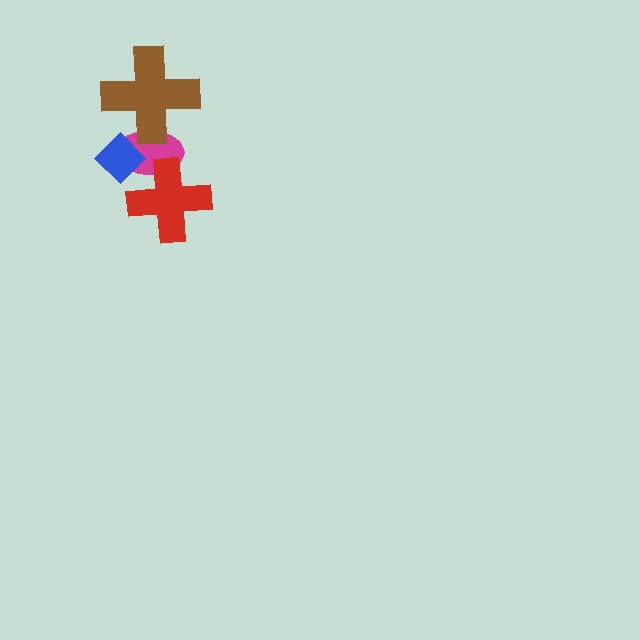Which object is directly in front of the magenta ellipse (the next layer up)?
The red cross is directly in front of the magenta ellipse.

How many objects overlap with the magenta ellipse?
3 objects overlap with the magenta ellipse.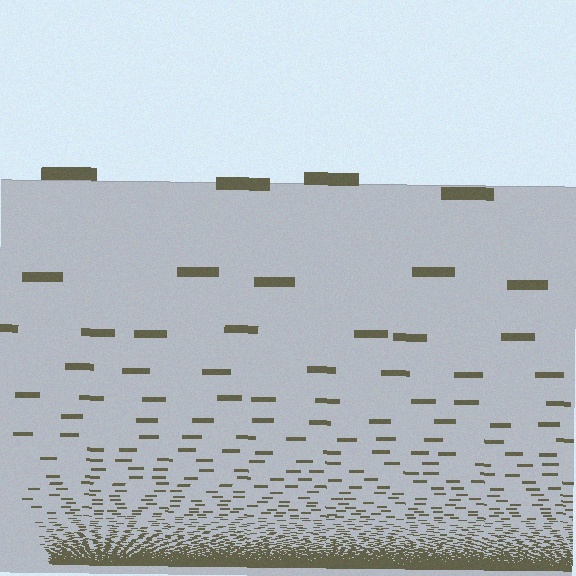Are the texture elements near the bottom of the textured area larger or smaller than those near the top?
Smaller. The gradient is inverted — elements near the bottom are smaller and denser.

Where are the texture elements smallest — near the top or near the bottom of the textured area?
Near the bottom.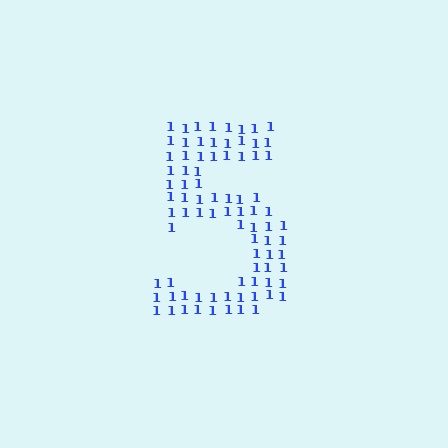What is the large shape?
The large shape is the digit 5.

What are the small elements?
The small elements are digit 1's.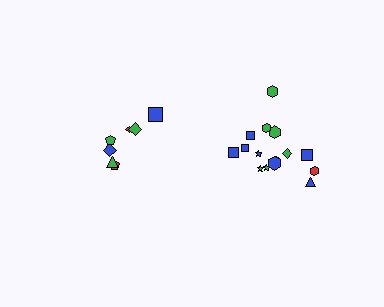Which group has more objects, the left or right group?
The right group.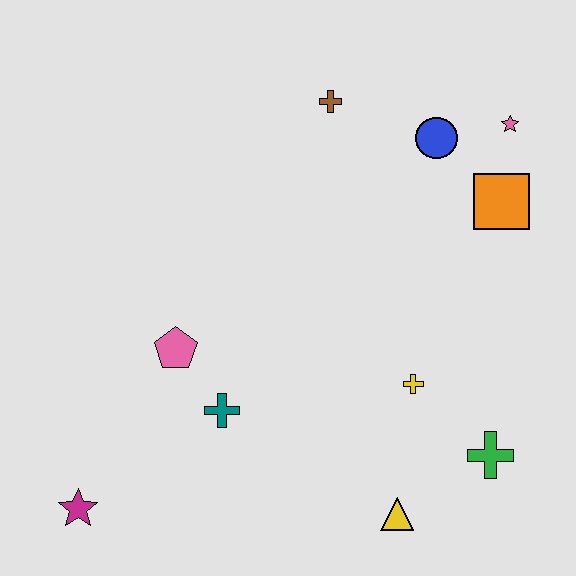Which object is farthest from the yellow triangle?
The brown cross is farthest from the yellow triangle.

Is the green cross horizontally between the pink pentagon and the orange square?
Yes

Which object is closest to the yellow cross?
The green cross is closest to the yellow cross.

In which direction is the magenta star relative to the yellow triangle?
The magenta star is to the left of the yellow triangle.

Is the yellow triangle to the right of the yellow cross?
No